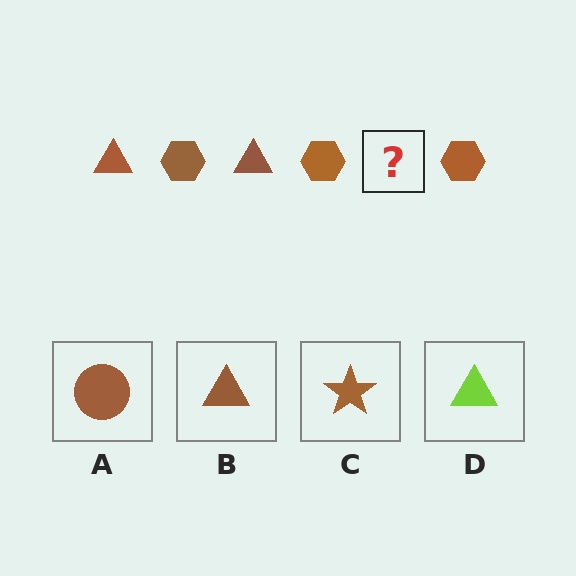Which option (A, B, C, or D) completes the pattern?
B.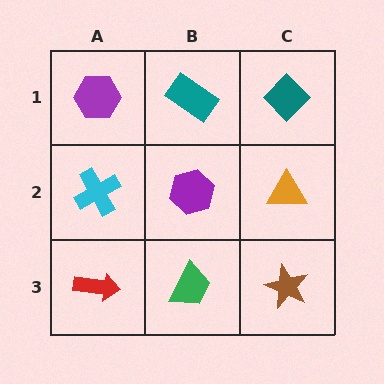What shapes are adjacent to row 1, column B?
A purple hexagon (row 2, column B), a purple hexagon (row 1, column A), a teal diamond (row 1, column C).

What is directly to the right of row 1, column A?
A teal rectangle.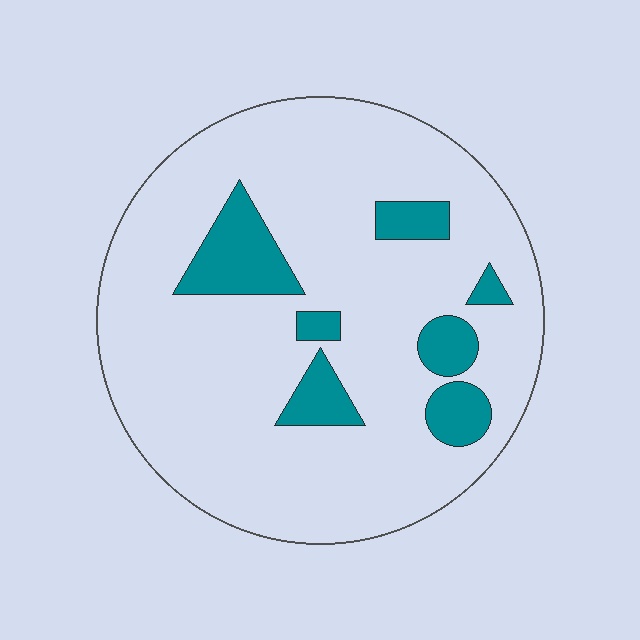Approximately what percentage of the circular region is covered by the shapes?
Approximately 15%.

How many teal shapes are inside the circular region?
7.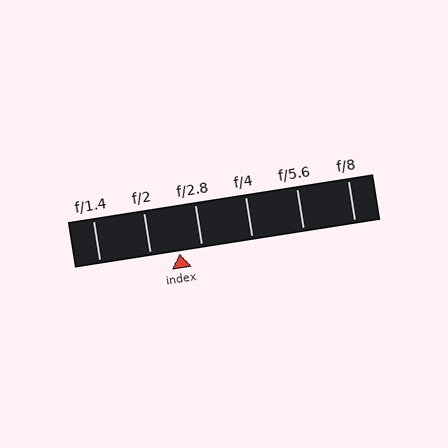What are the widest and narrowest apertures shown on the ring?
The widest aperture shown is f/1.4 and the narrowest is f/8.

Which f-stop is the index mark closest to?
The index mark is closest to f/2.8.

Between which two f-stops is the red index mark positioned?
The index mark is between f/2 and f/2.8.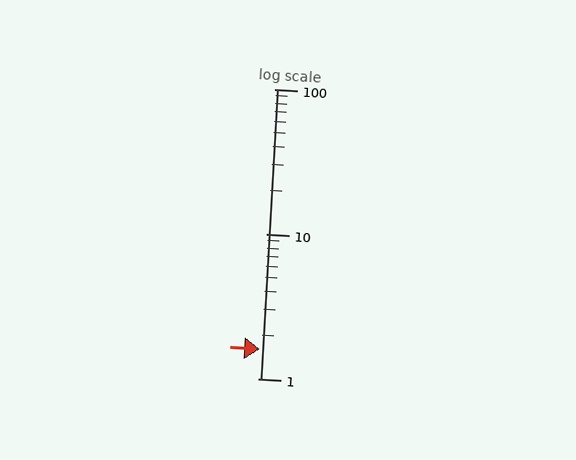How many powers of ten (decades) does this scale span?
The scale spans 2 decades, from 1 to 100.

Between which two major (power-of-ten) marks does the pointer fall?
The pointer is between 1 and 10.